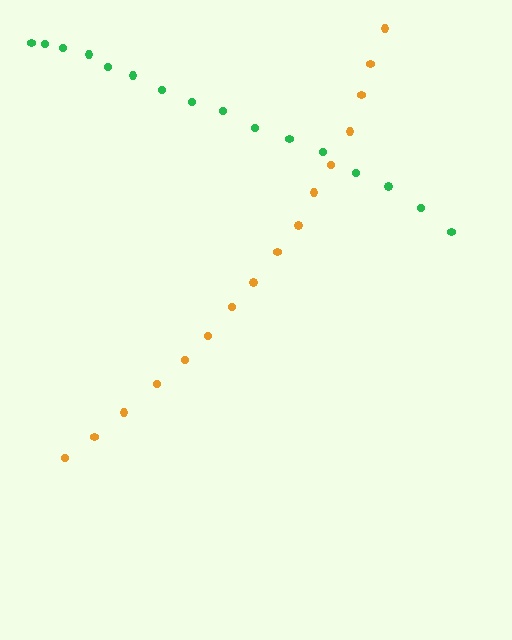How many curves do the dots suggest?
There are 2 distinct paths.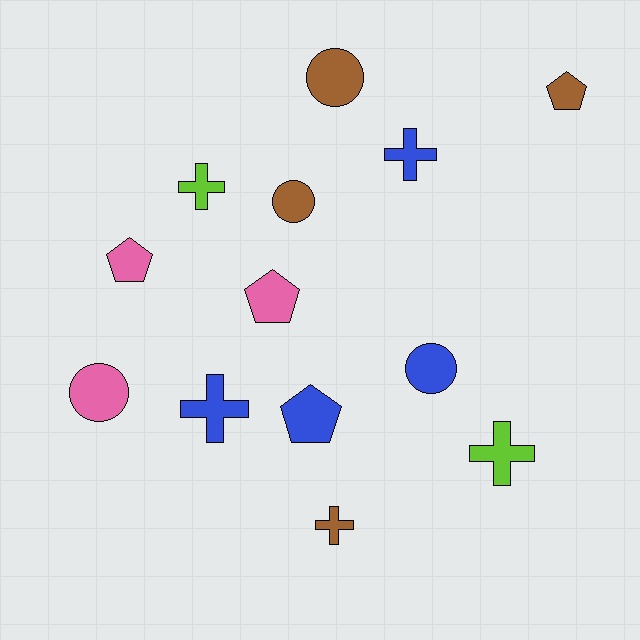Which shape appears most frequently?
Cross, with 5 objects.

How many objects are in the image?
There are 13 objects.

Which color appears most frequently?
Blue, with 4 objects.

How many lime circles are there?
There are no lime circles.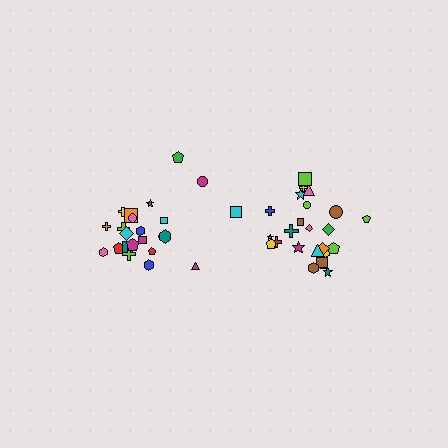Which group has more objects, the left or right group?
The right group.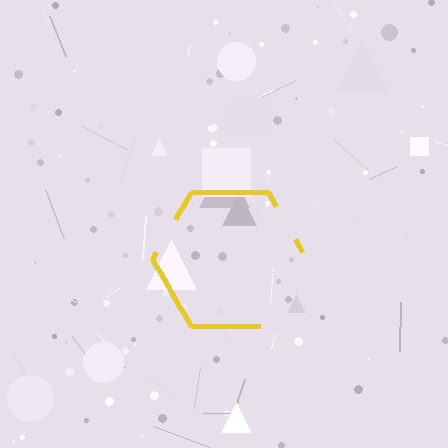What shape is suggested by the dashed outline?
The dashed outline suggests a hexagon.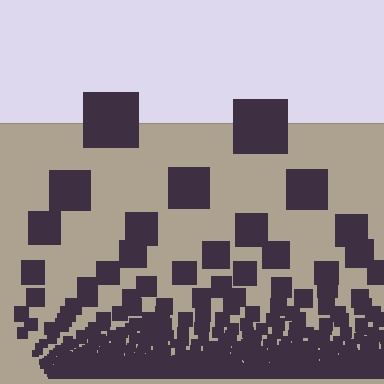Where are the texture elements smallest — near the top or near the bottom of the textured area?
Near the bottom.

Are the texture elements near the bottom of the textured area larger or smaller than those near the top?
Smaller. The gradient is inverted — elements near the bottom are smaller and denser.